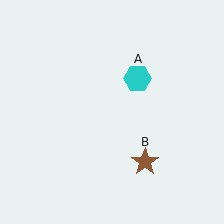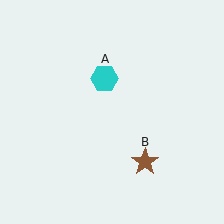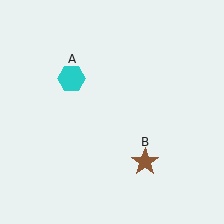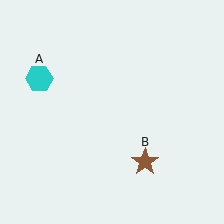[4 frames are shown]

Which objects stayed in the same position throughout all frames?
Brown star (object B) remained stationary.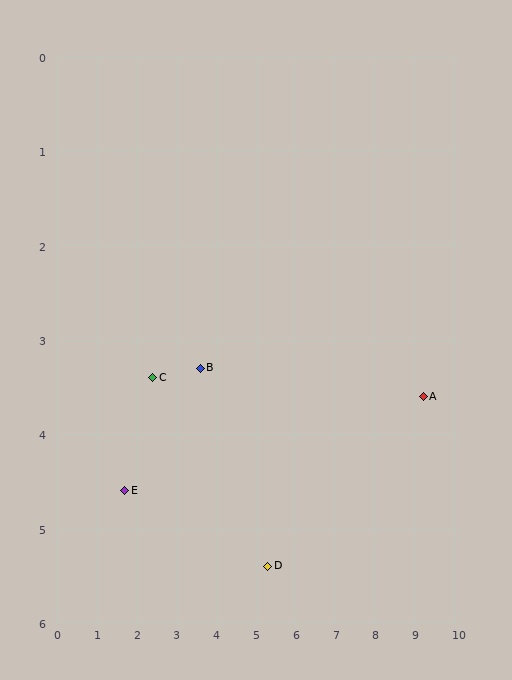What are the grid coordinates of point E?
Point E is at approximately (1.7, 4.6).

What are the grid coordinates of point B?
Point B is at approximately (3.6, 3.3).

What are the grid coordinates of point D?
Point D is at approximately (5.3, 5.4).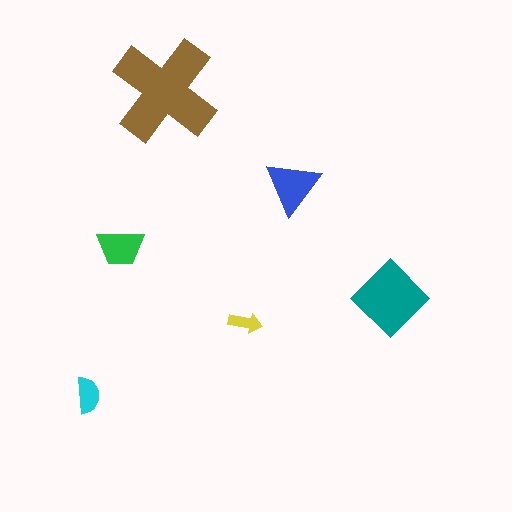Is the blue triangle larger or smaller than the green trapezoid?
Larger.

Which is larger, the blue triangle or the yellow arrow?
The blue triangle.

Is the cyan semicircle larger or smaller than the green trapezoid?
Smaller.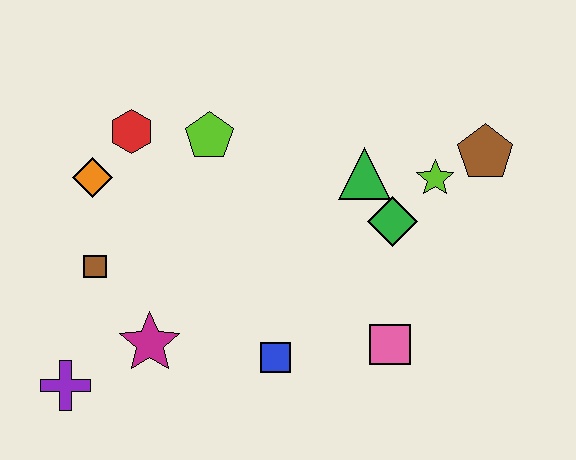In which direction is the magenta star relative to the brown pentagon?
The magenta star is to the left of the brown pentagon.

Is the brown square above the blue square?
Yes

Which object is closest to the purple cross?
The magenta star is closest to the purple cross.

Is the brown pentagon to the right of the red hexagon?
Yes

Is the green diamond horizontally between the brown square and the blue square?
No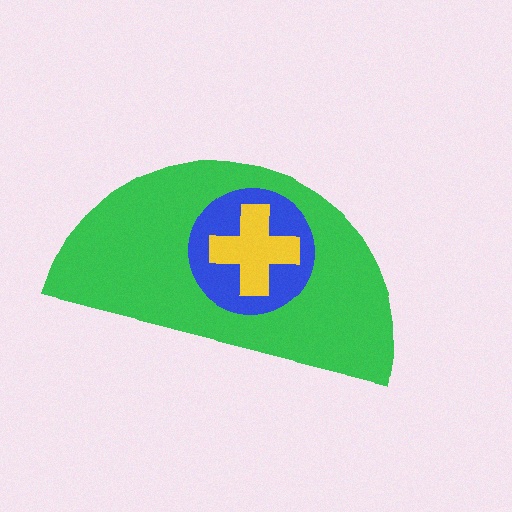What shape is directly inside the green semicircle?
The blue circle.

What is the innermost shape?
The yellow cross.